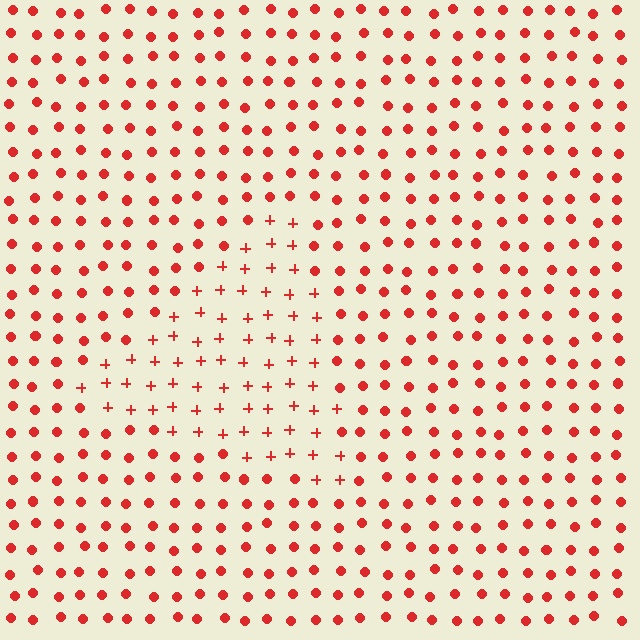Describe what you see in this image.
The image is filled with small red elements arranged in a uniform grid. A triangle-shaped region contains plus signs, while the surrounding area contains circles. The boundary is defined purely by the change in element shape.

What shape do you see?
I see a triangle.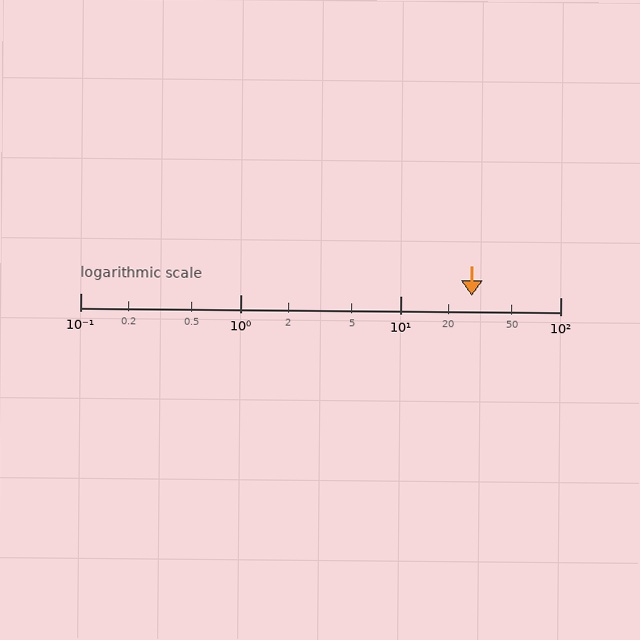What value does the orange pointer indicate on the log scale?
The pointer indicates approximately 28.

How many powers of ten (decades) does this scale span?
The scale spans 3 decades, from 0.1 to 100.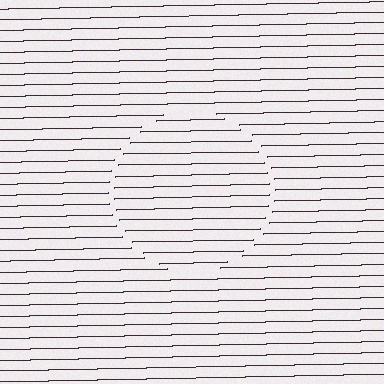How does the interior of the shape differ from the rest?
The interior of the shape contains the same grating, shifted by half a period — the contour is defined by the phase discontinuity where line-ends from the inner and outer gratings abut.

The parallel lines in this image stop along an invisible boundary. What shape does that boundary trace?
An illusory circle. The interior of the shape contains the same grating, shifted by half a period — the contour is defined by the phase discontinuity where line-ends from the inner and outer gratings abut.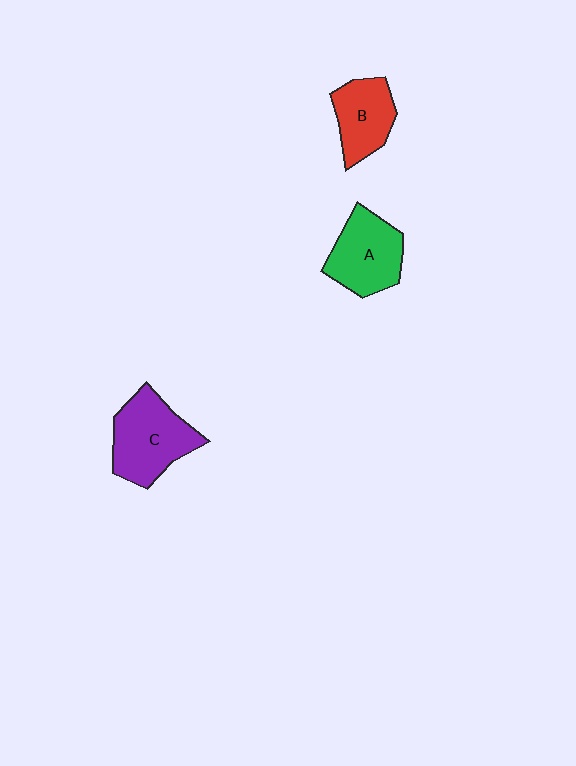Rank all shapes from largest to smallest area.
From largest to smallest: C (purple), A (green), B (red).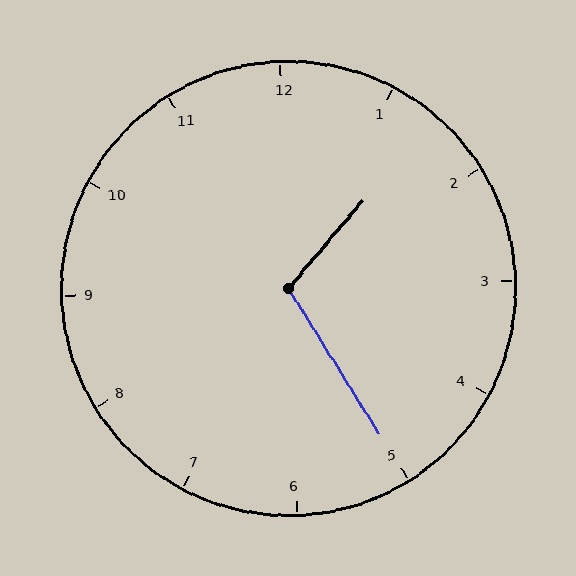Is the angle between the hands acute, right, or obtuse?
It is obtuse.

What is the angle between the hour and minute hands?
Approximately 108 degrees.